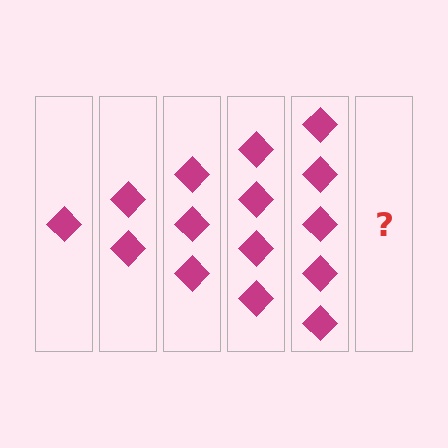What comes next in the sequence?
The next element should be 6 diamonds.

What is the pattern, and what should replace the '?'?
The pattern is that each step adds one more diamond. The '?' should be 6 diamonds.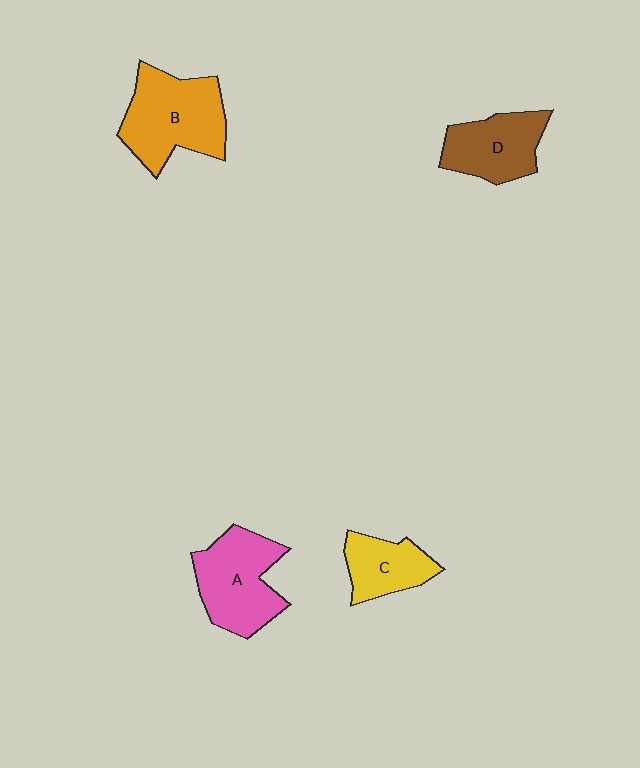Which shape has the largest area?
Shape B (orange).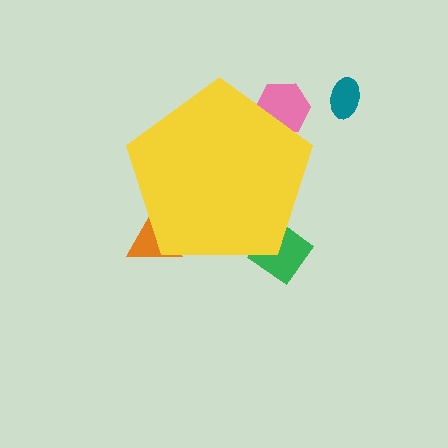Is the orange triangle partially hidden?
Yes, the orange triangle is partially hidden behind the yellow pentagon.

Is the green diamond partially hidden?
Yes, the green diamond is partially hidden behind the yellow pentagon.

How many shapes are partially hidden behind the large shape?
3 shapes are partially hidden.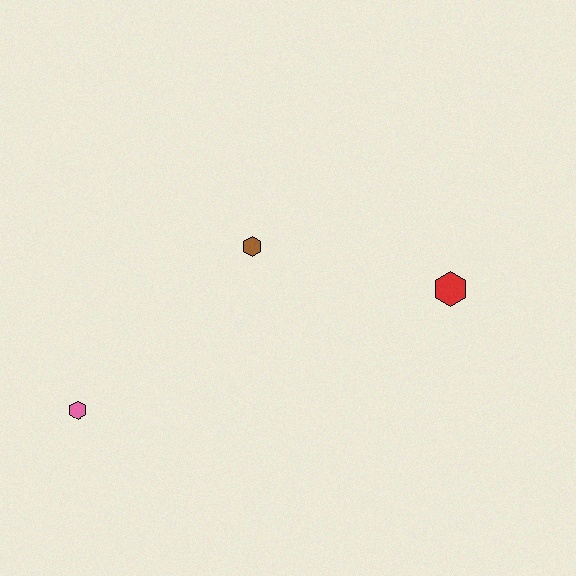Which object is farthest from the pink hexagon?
The red hexagon is farthest from the pink hexagon.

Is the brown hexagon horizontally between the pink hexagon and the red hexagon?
Yes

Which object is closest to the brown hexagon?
The red hexagon is closest to the brown hexagon.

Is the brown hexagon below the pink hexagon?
No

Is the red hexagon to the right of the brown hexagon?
Yes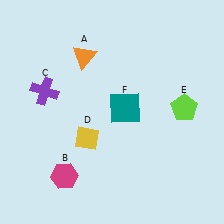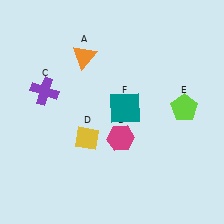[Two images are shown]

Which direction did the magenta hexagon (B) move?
The magenta hexagon (B) moved right.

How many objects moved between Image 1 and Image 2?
1 object moved between the two images.